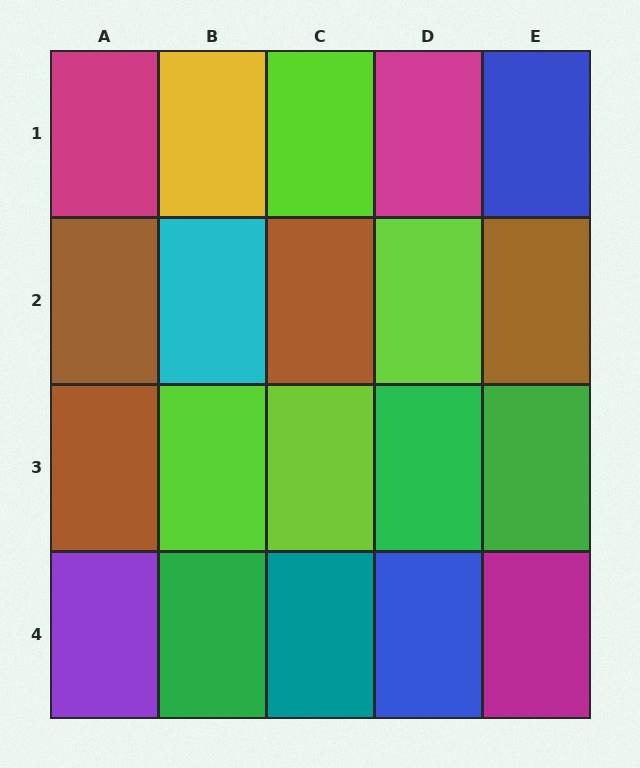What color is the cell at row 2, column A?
Brown.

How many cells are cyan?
1 cell is cyan.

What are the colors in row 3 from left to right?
Brown, lime, lime, green, green.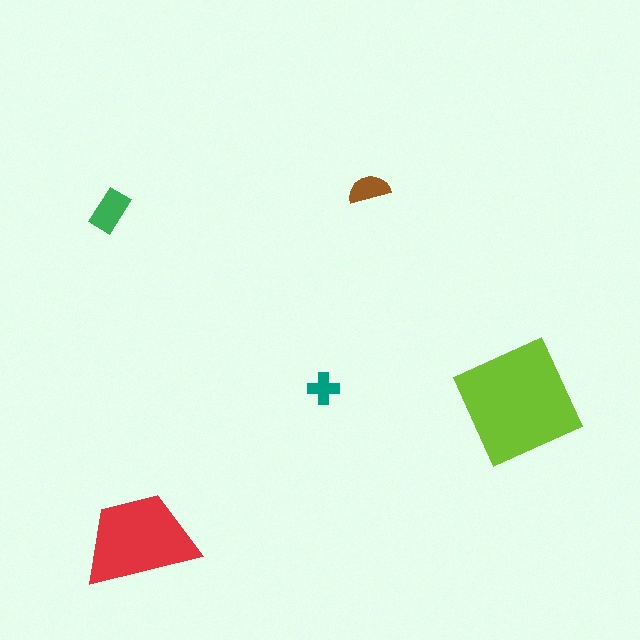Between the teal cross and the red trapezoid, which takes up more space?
The red trapezoid.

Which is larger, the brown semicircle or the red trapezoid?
The red trapezoid.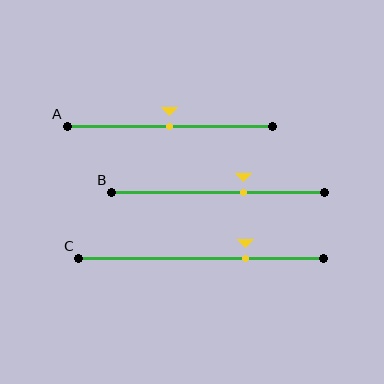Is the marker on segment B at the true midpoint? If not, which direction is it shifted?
No, the marker on segment B is shifted to the right by about 12% of the segment length.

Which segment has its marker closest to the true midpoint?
Segment A has its marker closest to the true midpoint.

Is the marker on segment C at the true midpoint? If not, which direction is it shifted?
No, the marker on segment C is shifted to the right by about 18% of the segment length.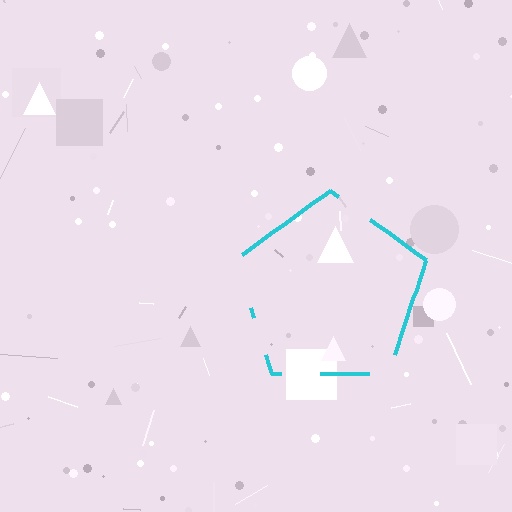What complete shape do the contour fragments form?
The contour fragments form a pentagon.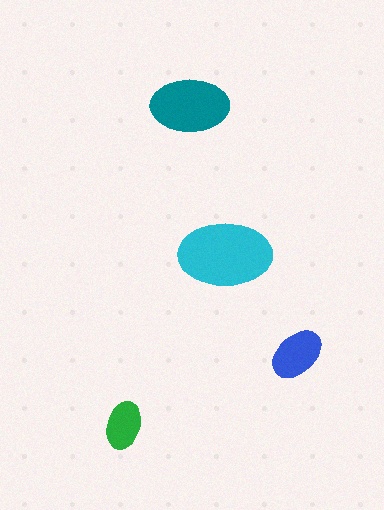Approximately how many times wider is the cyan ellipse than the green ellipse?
About 2 times wider.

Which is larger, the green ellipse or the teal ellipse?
The teal one.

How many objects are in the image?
There are 4 objects in the image.